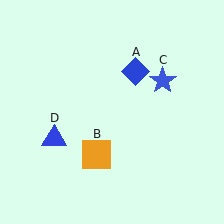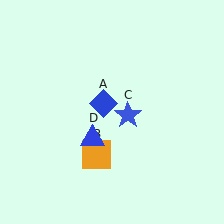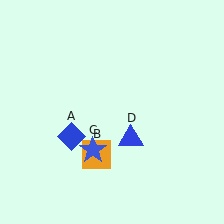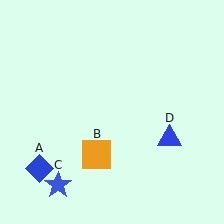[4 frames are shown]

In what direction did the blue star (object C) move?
The blue star (object C) moved down and to the left.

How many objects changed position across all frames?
3 objects changed position: blue diamond (object A), blue star (object C), blue triangle (object D).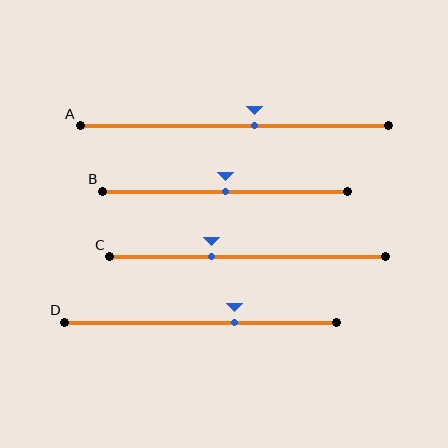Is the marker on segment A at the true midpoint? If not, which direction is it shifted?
No, the marker on segment A is shifted to the right by about 7% of the segment length.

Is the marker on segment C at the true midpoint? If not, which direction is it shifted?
No, the marker on segment C is shifted to the left by about 13% of the segment length.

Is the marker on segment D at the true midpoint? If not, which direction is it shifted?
No, the marker on segment D is shifted to the right by about 12% of the segment length.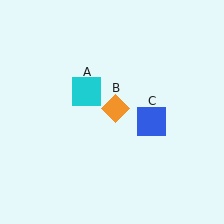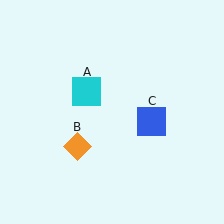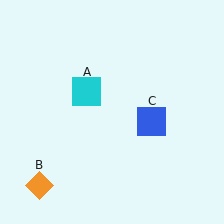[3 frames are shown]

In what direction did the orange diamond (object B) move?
The orange diamond (object B) moved down and to the left.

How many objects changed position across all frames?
1 object changed position: orange diamond (object B).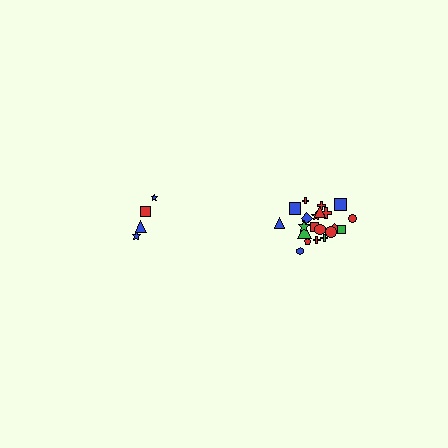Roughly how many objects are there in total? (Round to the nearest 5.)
Roughly 25 objects in total.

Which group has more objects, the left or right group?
The right group.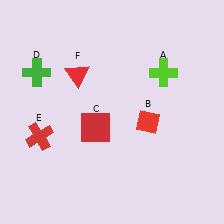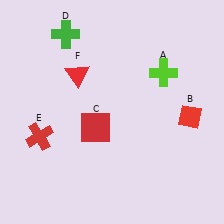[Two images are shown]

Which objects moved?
The objects that moved are: the red diamond (B), the green cross (D).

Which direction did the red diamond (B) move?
The red diamond (B) moved right.